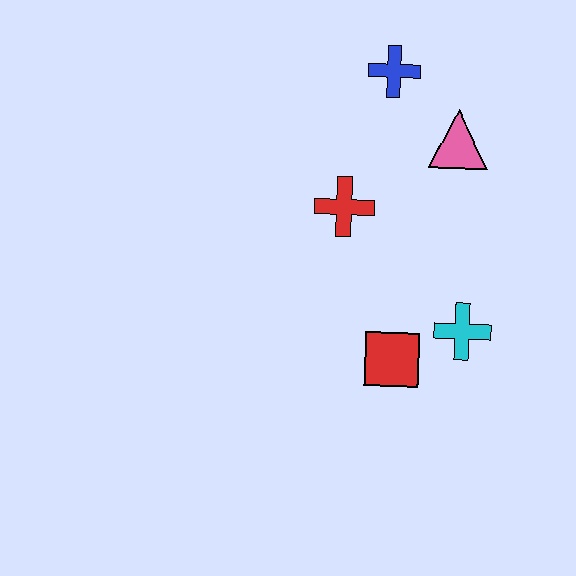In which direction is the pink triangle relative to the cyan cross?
The pink triangle is above the cyan cross.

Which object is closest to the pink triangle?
The blue cross is closest to the pink triangle.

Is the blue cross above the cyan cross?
Yes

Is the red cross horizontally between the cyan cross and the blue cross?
No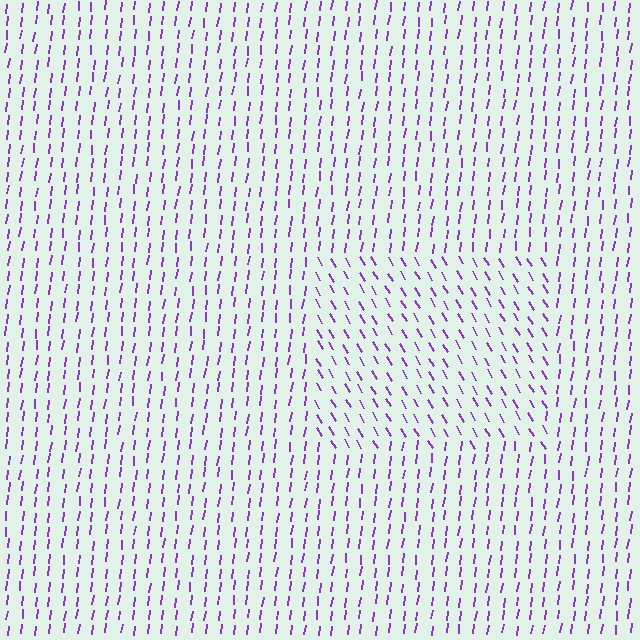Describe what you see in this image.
The image is filled with small purple line segments. A rectangle region in the image has lines oriented differently from the surrounding lines, creating a visible texture boundary.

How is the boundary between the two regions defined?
The boundary is defined purely by a change in line orientation (approximately 37 degrees difference). All lines are the same color and thickness.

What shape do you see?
I see a rectangle.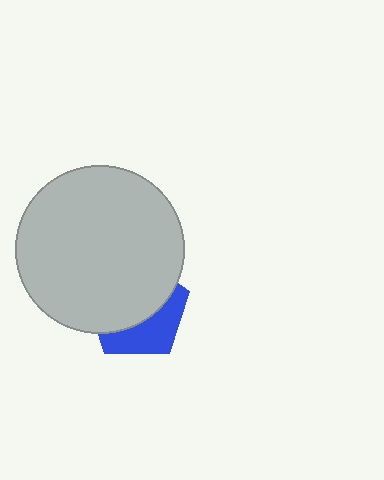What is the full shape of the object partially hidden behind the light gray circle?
The partially hidden object is a blue pentagon.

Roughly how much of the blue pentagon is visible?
A small part of it is visible (roughly 38%).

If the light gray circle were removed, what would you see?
You would see the complete blue pentagon.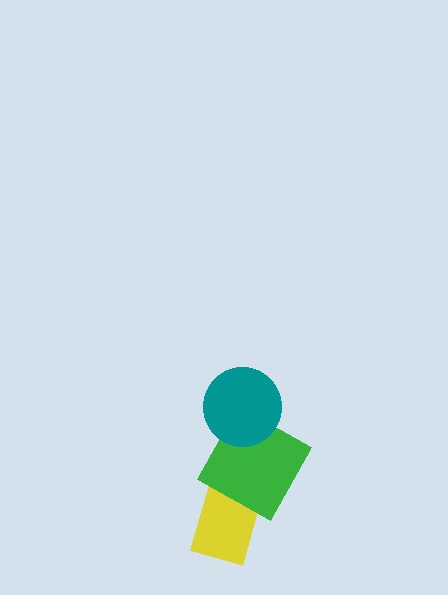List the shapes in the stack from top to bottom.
From top to bottom: the teal circle, the green square, the yellow rectangle.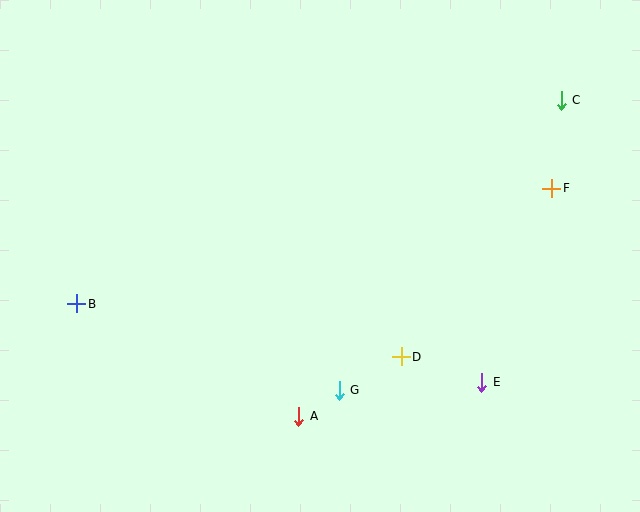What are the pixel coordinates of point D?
Point D is at (401, 357).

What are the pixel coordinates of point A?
Point A is at (299, 416).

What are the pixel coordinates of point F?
Point F is at (552, 188).